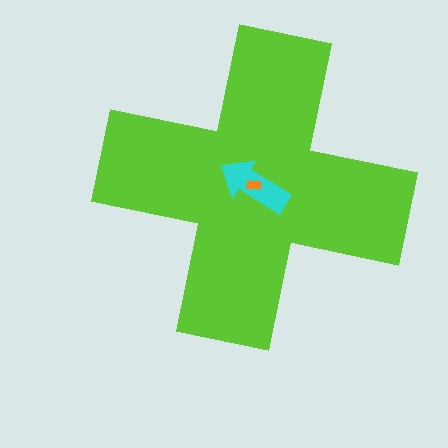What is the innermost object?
The orange rectangle.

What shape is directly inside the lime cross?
The cyan arrow.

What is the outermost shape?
The lime cross.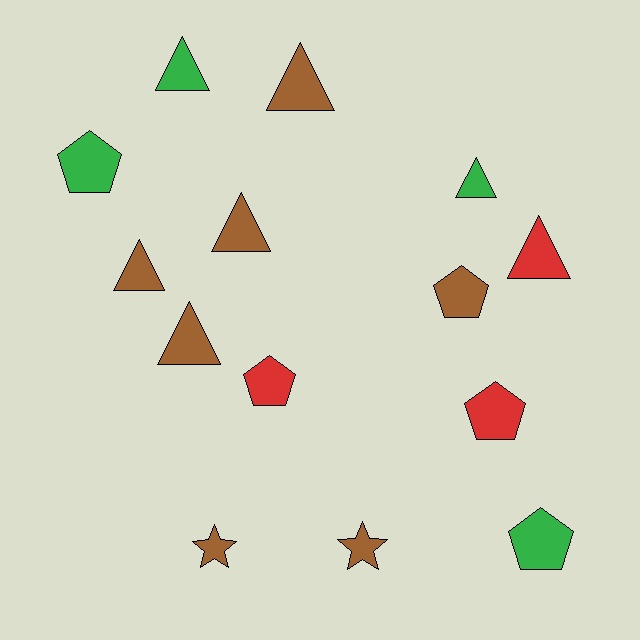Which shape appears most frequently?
Triangle, with 7 objects.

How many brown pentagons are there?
There is 1 brown pentagon.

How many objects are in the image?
There are 14 objects.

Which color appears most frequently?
Brown, with 7 objects.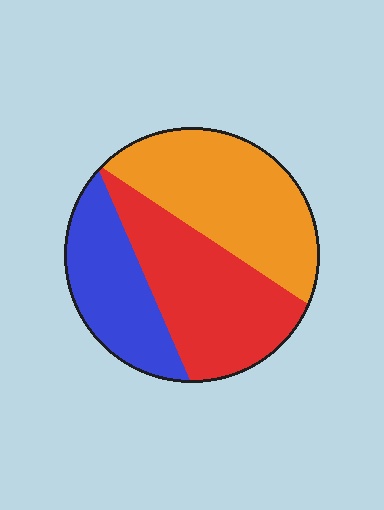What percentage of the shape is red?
Red covers roughly 35% of the shape.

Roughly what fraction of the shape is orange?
Orange takes up about three eighths (3/8) of the shape.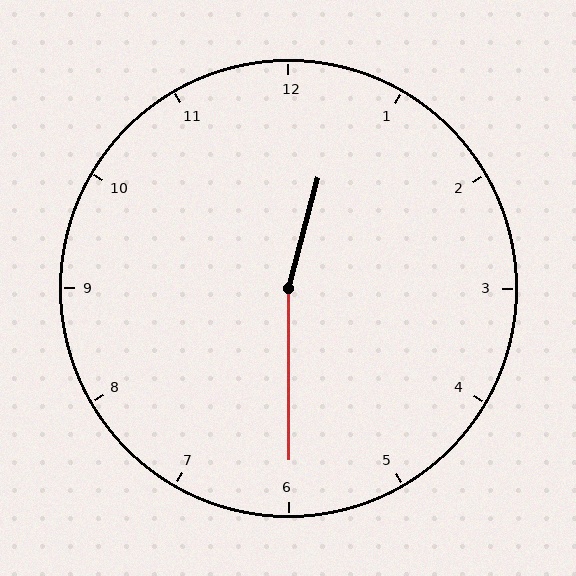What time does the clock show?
12:30.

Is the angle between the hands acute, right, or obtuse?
It is obtuse.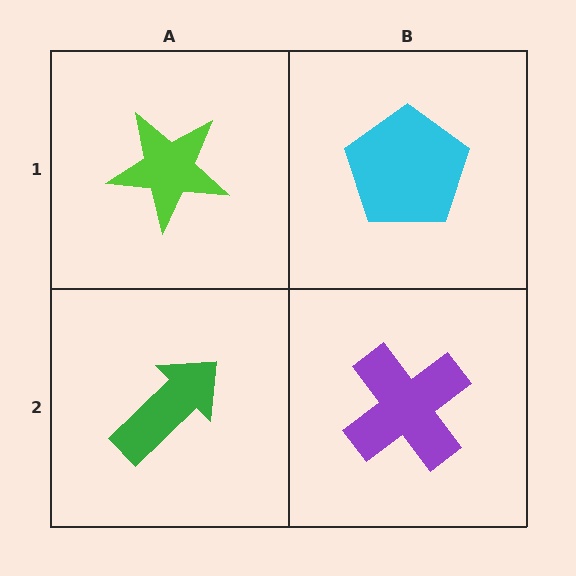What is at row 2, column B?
A purple cross.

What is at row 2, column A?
A green arrow.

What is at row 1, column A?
A lime star.